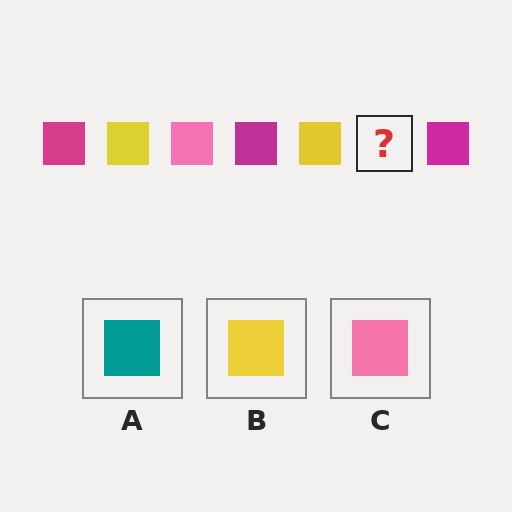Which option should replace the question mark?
Option C.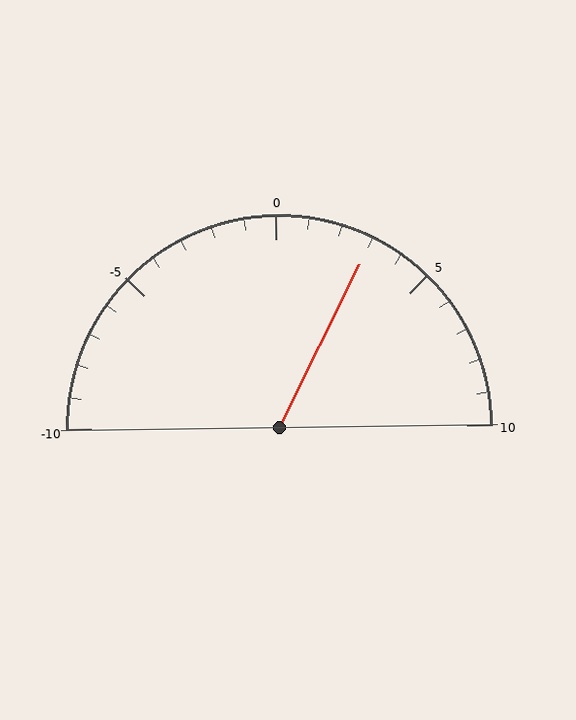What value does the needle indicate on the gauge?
The needle indicates approximately 3.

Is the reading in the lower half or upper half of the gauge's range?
The reading is in the upper half of the range (-10 to 10).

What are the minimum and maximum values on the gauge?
The gauge ranges from -10 to 10.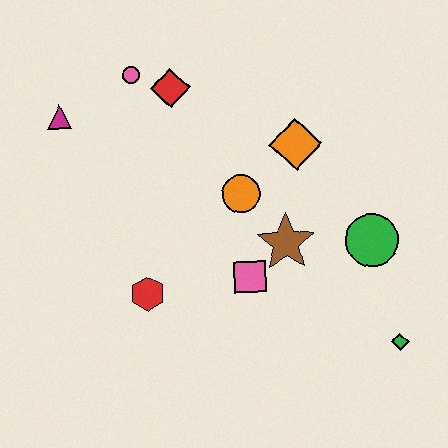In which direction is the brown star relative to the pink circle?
The brown star is below the pink circle.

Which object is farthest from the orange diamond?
The magenta triangle is farthest from the orange diamond.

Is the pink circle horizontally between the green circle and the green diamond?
No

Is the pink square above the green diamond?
Yes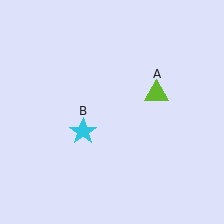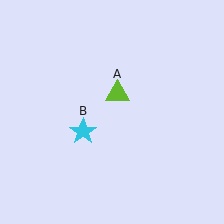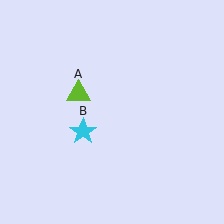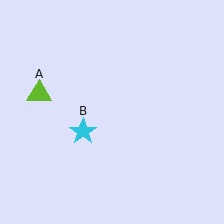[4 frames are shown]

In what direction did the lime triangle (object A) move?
The lime triangle (object A) moved left.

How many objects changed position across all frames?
1 object changed position: lime triangle (object A).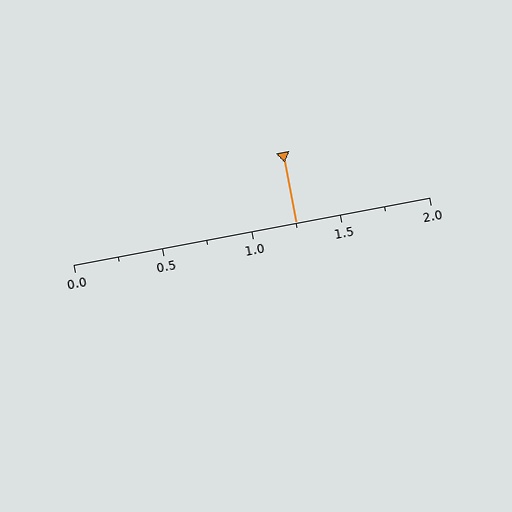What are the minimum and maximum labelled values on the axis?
The axis runs from 0.0 to 2.0.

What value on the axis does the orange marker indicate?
The marker indicates approximately 1.25.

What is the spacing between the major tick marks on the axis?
The major ticks are spaced 0.5 apart.